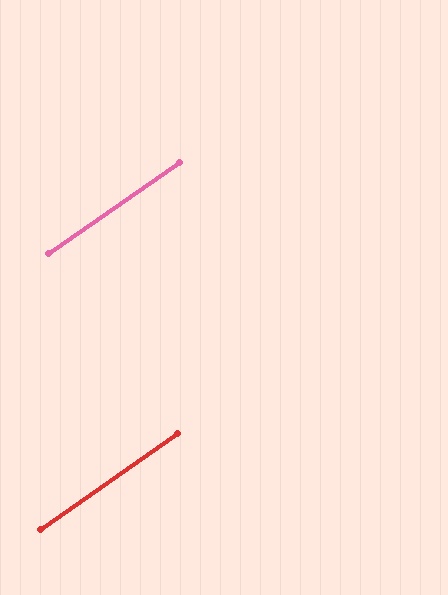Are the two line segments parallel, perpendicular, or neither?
Parallel — their directions differ by only 0.4°.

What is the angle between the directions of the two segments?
Approximately 0 degrees.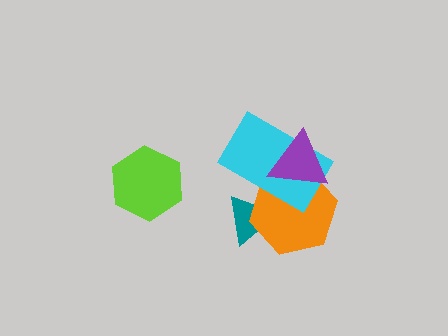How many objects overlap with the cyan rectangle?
3 objects overlap with the cyan rectangle.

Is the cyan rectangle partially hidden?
Yes, it is partially covered by another shape.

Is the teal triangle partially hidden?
Yes, it is partially covered by another shape.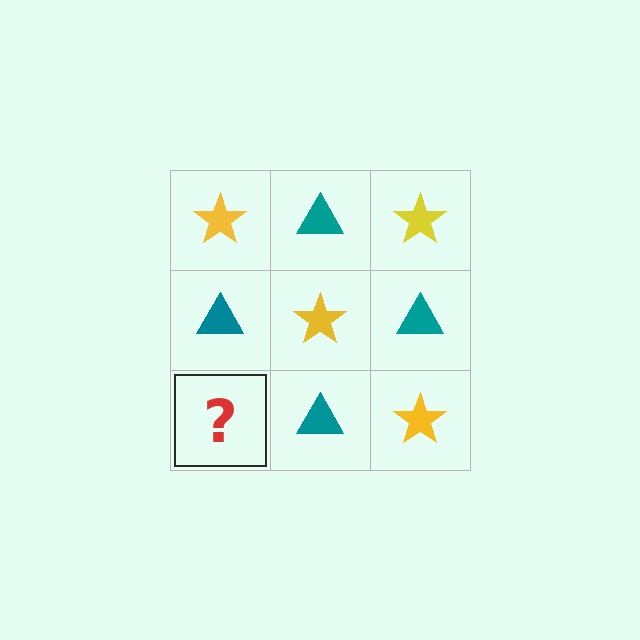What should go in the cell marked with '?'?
The missing cell should contain a yellow star.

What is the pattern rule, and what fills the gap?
The rule is that it alternates yellow star and teal triangle in a checkerboard pattern. The gap should be filled with a yellow star.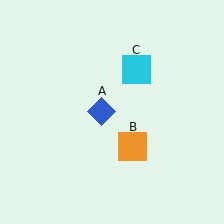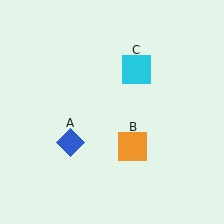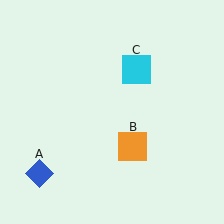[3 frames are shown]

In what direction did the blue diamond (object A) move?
The blue diamond (object A) moved down and to the left.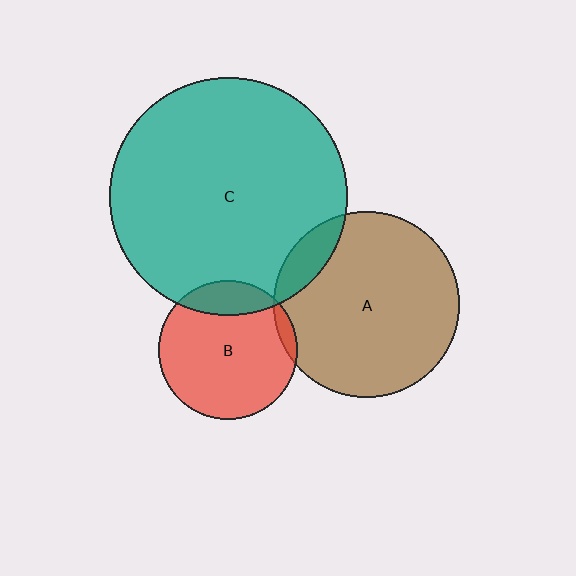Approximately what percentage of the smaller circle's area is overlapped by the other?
Approximately 10%.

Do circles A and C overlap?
Yes.